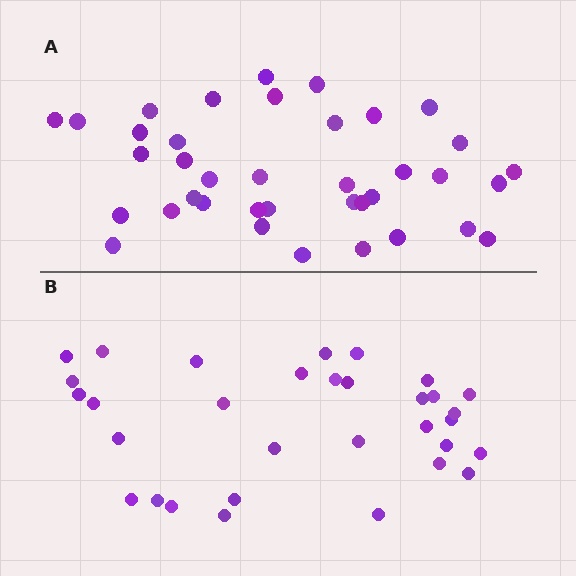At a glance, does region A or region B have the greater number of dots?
Region A (the top region) has more dots.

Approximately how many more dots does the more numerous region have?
Region A has about 6 more dots than region B.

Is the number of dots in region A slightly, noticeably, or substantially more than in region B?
Region A has only slightly more — the two regions are fairly close. The ratio is roughly 1.2 to 1.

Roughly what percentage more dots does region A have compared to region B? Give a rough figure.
About 20% more.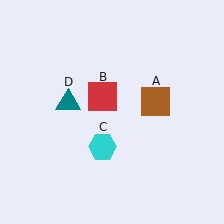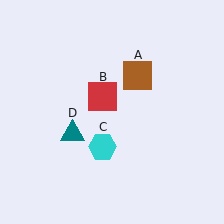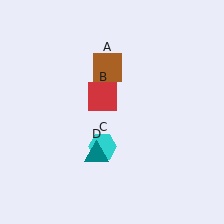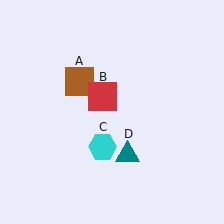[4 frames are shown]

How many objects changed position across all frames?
2 objects changed position: brown square (object A), teal triangle (object D).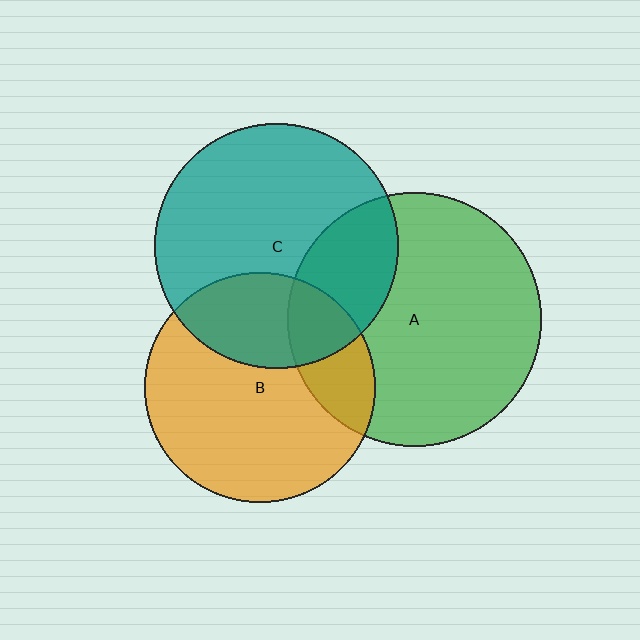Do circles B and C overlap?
Yes.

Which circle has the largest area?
Circle A (green).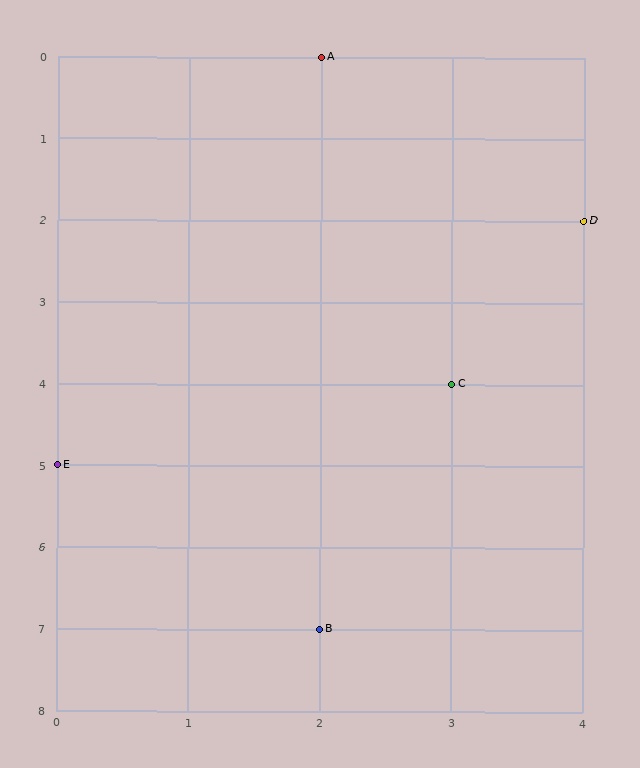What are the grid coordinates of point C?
Point C is at grid coordinates (3, 4).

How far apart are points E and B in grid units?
Points E and B are 2 columns and 2 rows apart (about 2.8 grid units diagonally).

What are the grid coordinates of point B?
Point B is at grid coordinates (2, 7).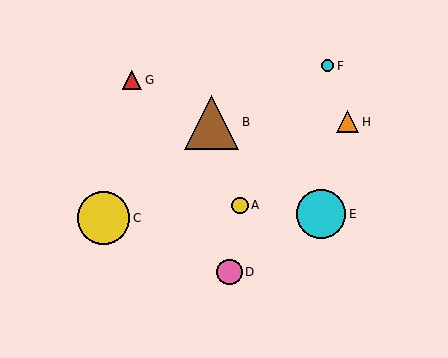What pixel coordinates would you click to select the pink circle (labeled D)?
Click at (230, 272) to select the pink circle D.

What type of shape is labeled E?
Shape E is a cyan circle.